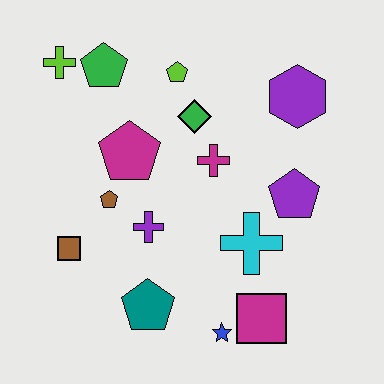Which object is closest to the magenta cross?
The green diamond is closest to the magenta cross.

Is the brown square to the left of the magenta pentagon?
Yes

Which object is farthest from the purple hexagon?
The brown square is farthest from the purple hexagon.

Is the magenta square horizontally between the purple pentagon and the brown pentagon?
Yes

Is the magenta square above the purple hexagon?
No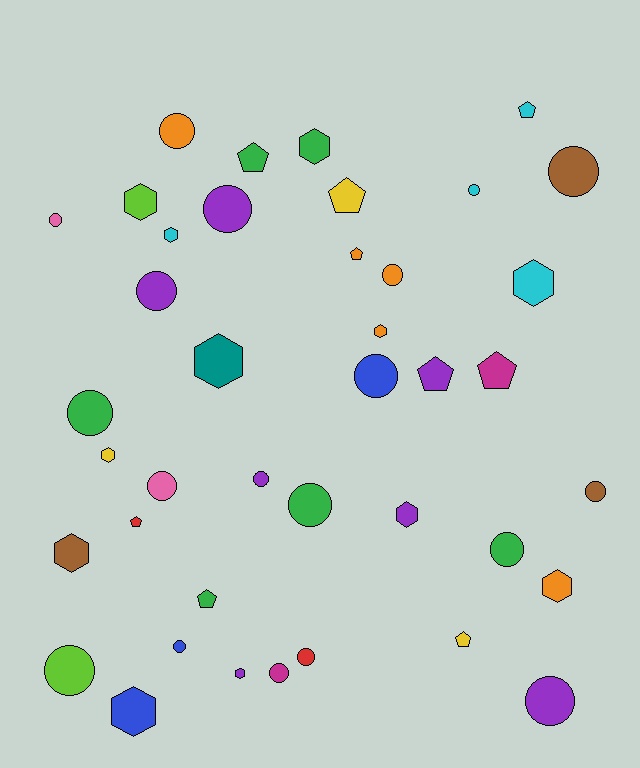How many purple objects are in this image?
There are 7 purple objects.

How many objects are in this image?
There are 40 objects.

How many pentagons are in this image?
There are 9 pentagons.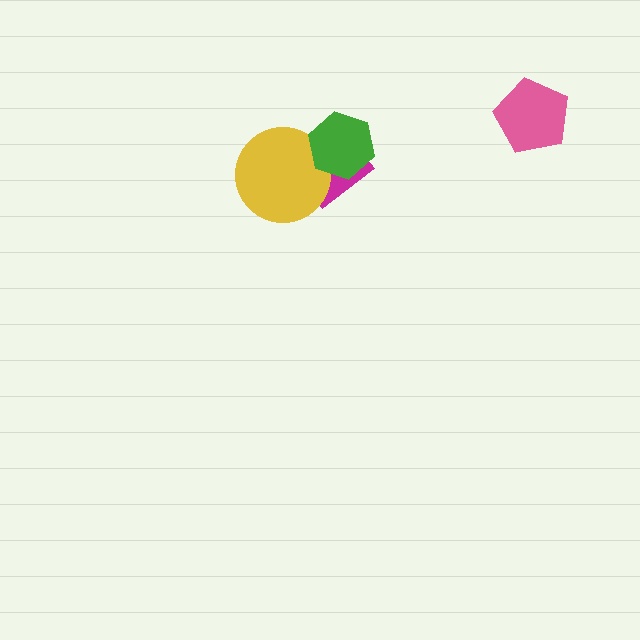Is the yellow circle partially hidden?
Yes, it is partially covered by another shape.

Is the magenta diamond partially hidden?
Yes, it is partially covered by another shape.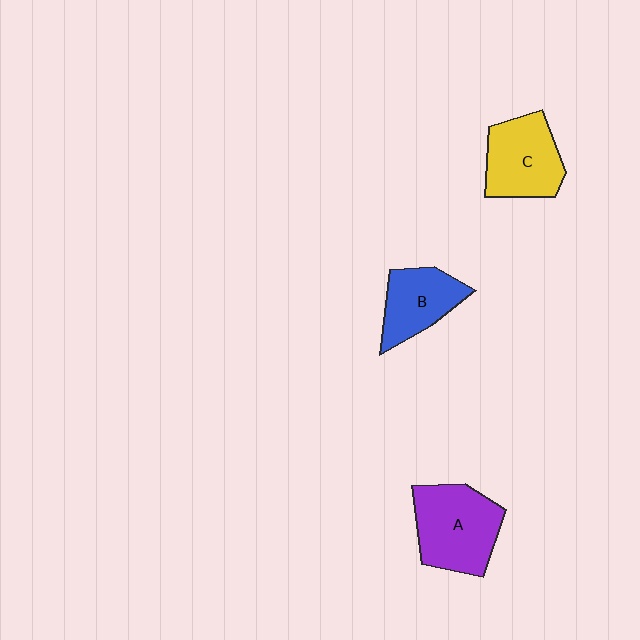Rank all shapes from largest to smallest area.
From largest to smallest: A (purple), C (yellow), B (blue).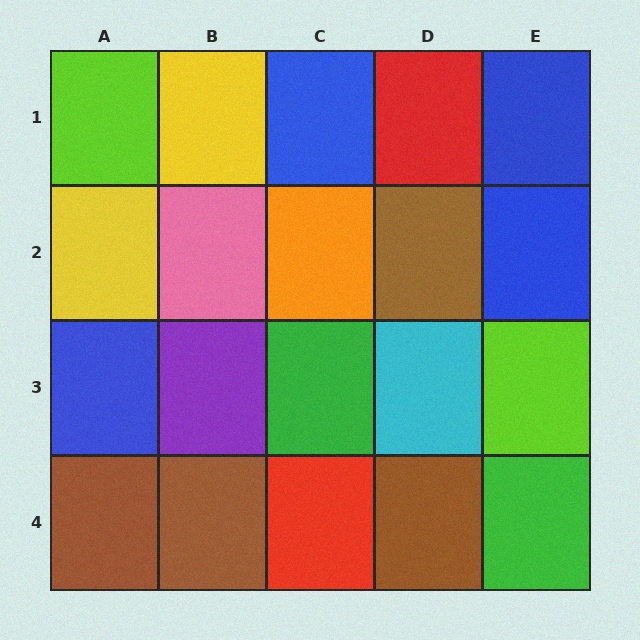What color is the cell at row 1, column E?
Blue.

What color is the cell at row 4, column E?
Green.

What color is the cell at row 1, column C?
Blue.